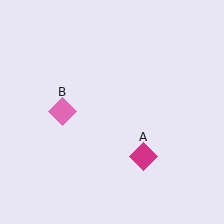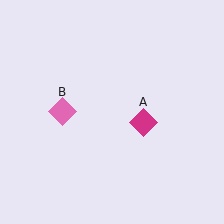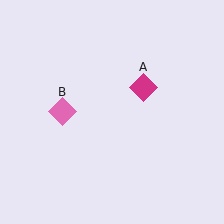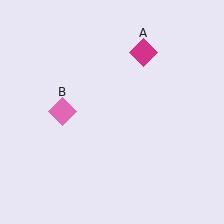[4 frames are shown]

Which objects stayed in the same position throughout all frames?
Pink diamond (object B) remained stationary.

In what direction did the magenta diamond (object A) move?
The magenta diamond (object A) moved up.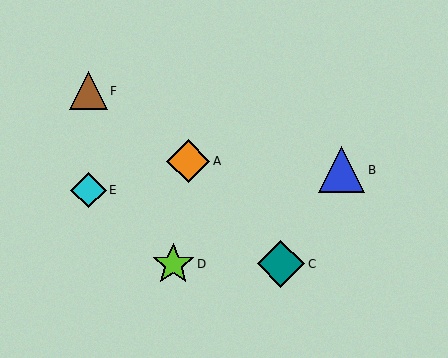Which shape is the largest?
The teal diamond (labeled C) is the largest.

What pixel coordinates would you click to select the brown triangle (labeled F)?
Click at (88, 91) to select the brown triangle F.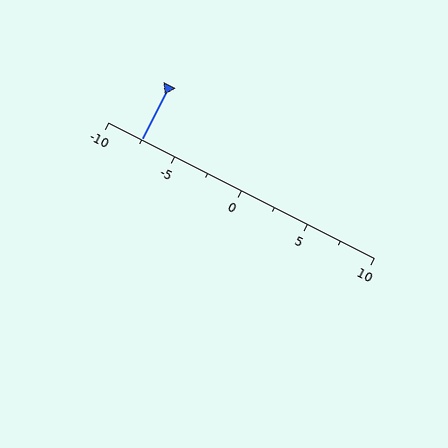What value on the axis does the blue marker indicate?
The marker indicates approximately -7.5.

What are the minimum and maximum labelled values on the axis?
The axis runs from -10 to 10.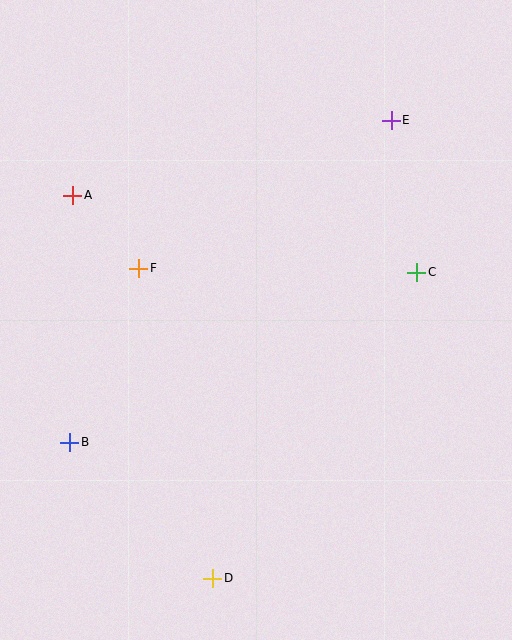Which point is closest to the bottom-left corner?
Point B is closest to the bottom-left corner.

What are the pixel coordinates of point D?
Point D is at (213, 578).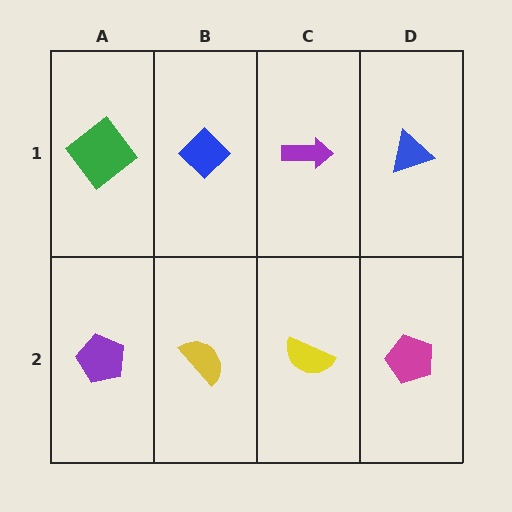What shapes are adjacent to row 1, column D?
A magenta pentagon (row 2, column D), a purple arrow (row 1, column C).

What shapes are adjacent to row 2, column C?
A purple arrow (row 1, column C), a yellow semicircle (row 2, column B), a magenta pentagon (row 2, column D).